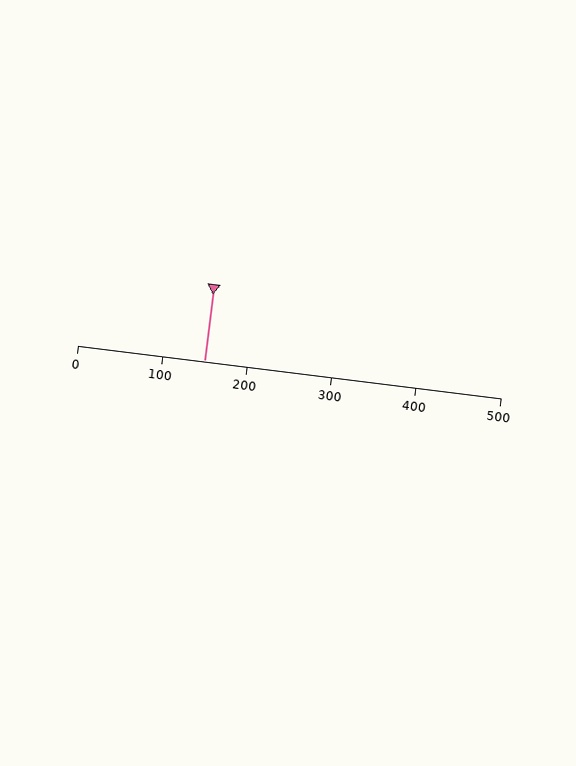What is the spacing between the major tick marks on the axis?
The major ticks are spaced 100 apart.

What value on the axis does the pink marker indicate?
The marker indicates approximately 150.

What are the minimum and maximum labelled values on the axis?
The axis runs from 0 to 500.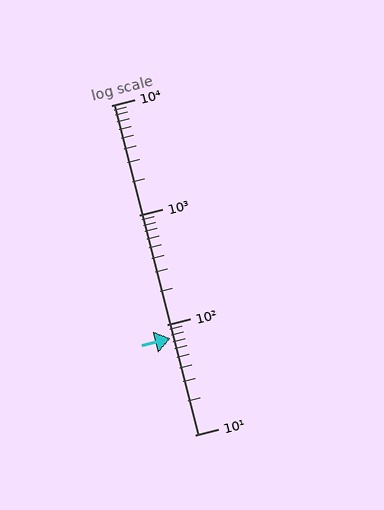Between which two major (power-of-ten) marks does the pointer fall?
The pointer is between 10 and 100.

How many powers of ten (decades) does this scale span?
The scale spans 3 decades, from 10 to 10000.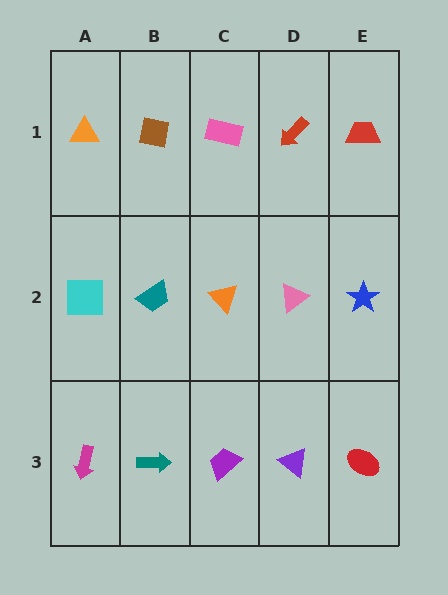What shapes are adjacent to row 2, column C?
A pink rectangle (row 1, column C), a purple trapezoid (row 3, column C), a teal trapezoid (row 2, column B), a pink triangle (row 2, column D).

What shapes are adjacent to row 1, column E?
A blue star (row 2, column E), a red arrow (row 1, column D).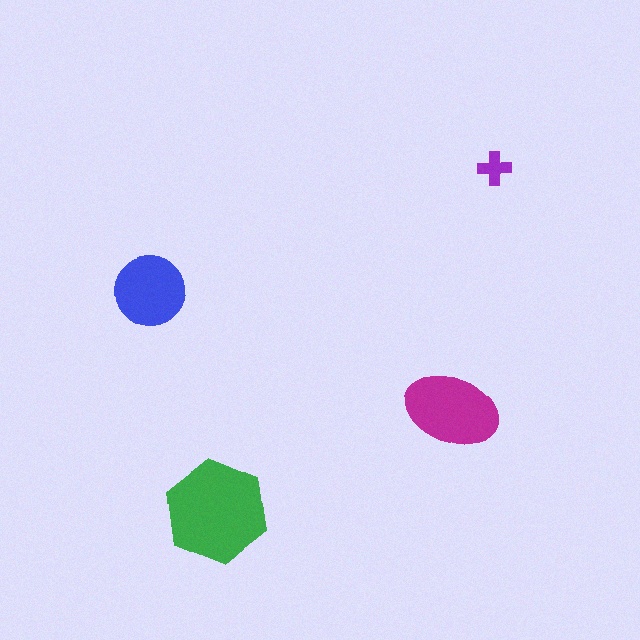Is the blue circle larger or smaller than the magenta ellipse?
Smaller.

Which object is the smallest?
The purple cross.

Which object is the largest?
The green hexagon.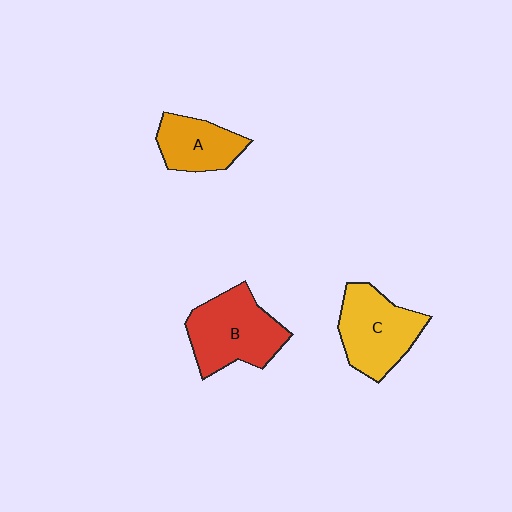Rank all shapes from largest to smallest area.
From largest to smallest: B (red), C (yellow), A (orange).